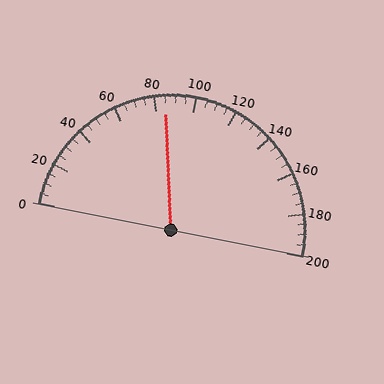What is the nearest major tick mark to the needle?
The nearest major tick mark is 80.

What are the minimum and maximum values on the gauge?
The gauge ranges from 0 to 200.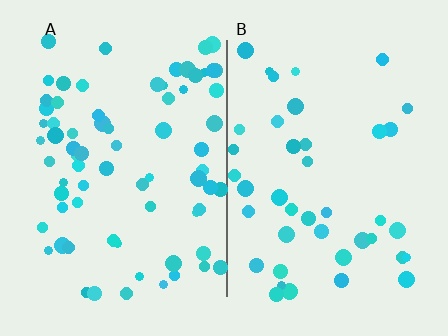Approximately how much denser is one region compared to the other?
Approximately 1.8× — region A over region B.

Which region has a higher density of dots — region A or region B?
A (the left).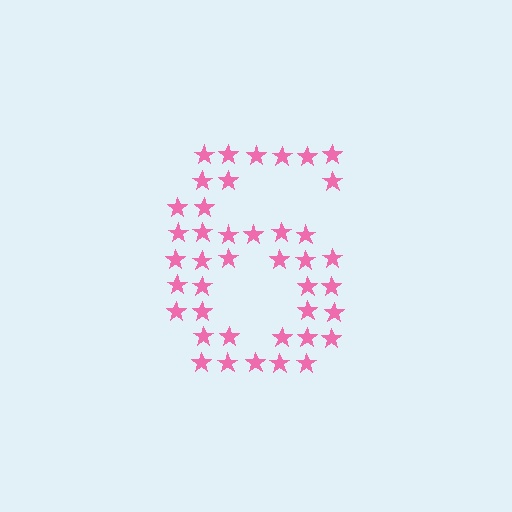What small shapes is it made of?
It is made of small stars.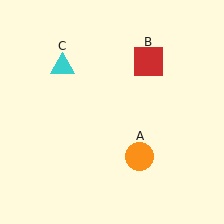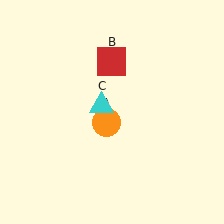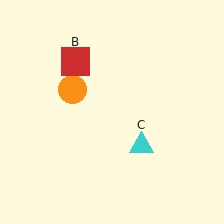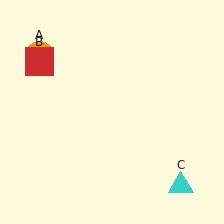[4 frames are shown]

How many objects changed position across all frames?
3 objects changed position: orange circle (object A), red square (object B), cyan triangle (object C).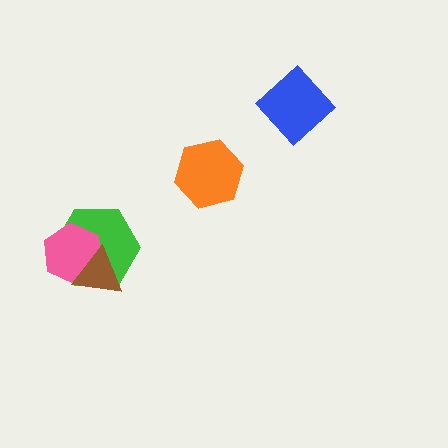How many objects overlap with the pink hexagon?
2 objects overlap with the pink hexagon.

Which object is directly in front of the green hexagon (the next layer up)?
The pink hexagon is directly in front of the green hexagon.